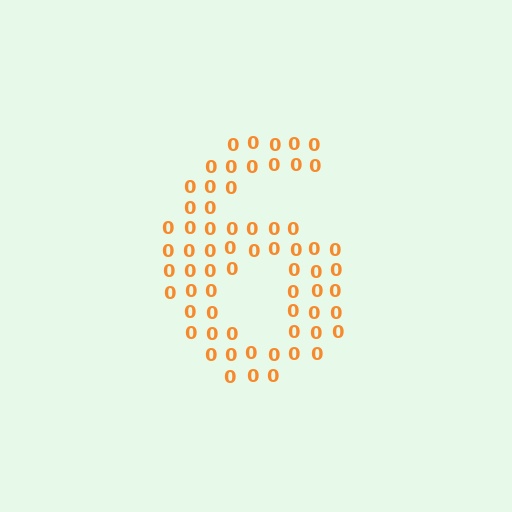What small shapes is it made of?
It is made of small digit 0's.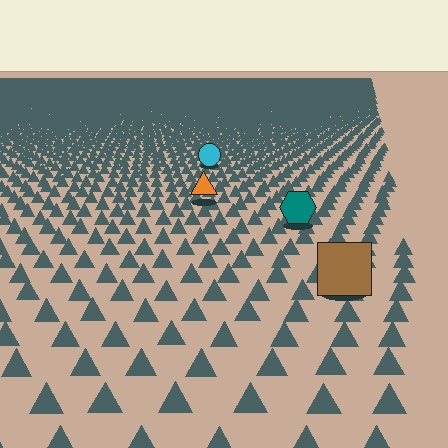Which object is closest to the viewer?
The brown square is closest. The texture marks near it are larger and more spread out.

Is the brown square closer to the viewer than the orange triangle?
Yes. The brown square is closer — you can tell from the texture gradient: the ground texture is coarser near it.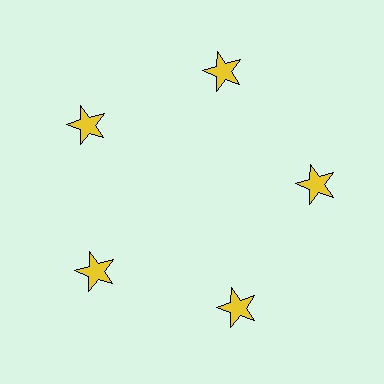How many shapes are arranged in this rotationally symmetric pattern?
There are 5 shapes, arranged in 5 groups of 1.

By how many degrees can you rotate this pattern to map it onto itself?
The pattern maps onto itself every 72 degrees of rotation.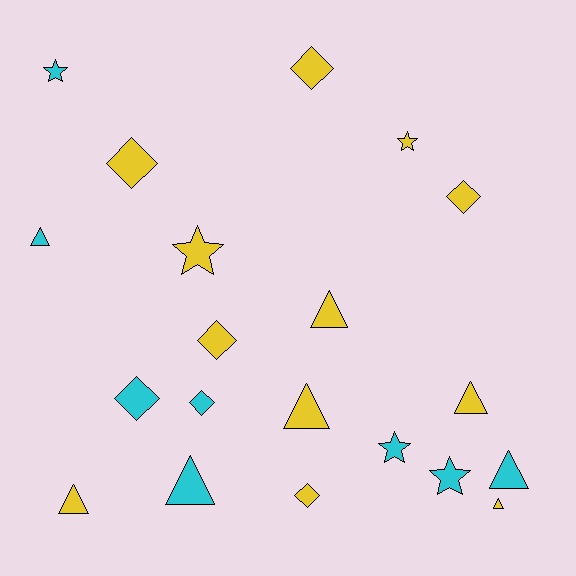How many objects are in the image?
There are 20 objects.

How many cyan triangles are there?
There are 3 cyan triangles.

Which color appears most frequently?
Yellow, with 12 objects.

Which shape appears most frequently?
Triangle, with 8 objects.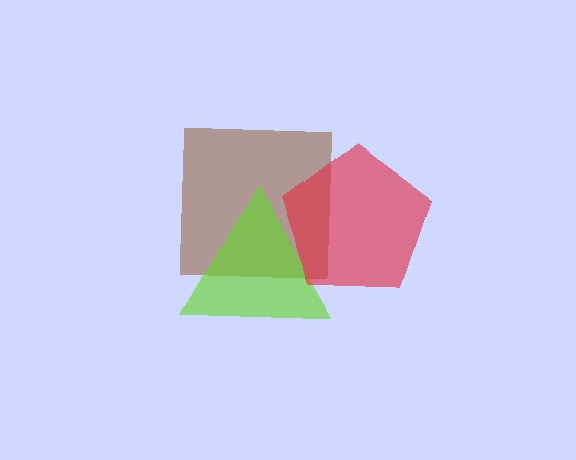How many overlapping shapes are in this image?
There are 3 overlapping shapes in the image.